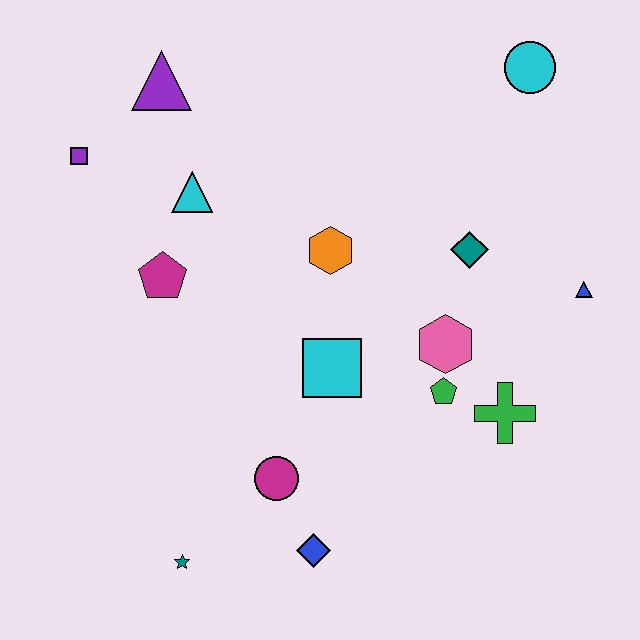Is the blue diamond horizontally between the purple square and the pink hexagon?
Yes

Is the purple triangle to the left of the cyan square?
Yes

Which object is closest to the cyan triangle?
The magenta pentagon is closest to the cyan triangle.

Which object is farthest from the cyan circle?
The teal star is farthest from the cyan circle.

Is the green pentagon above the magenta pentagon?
No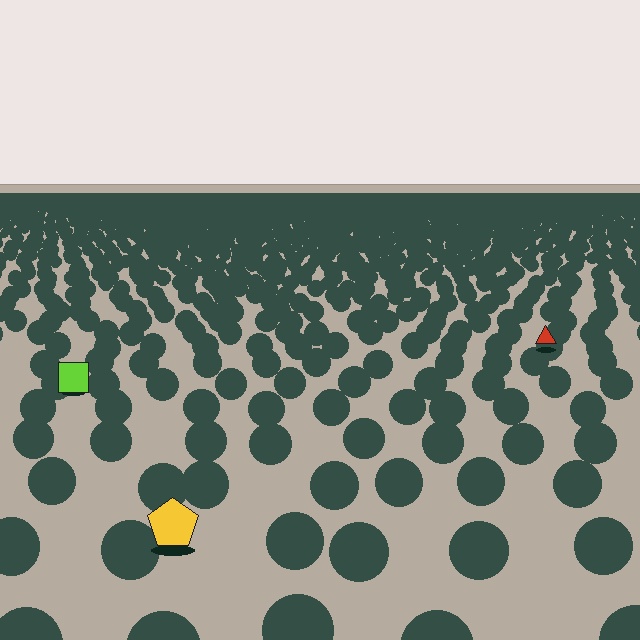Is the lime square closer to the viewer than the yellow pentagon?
No. The yellow pentagon is closer — you can tell from the texture gradient: the ground texture is coarser near it.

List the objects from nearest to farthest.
From nearest to farthest: the yellow pentagon, the lime square, the red triangle.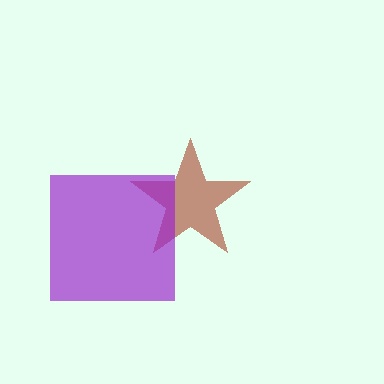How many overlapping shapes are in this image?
There are 2 overlapping shapes in the image.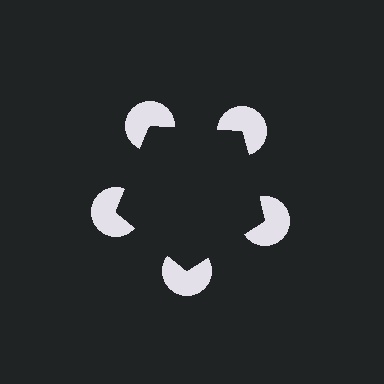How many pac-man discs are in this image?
There are 5 — one at each vertex of the illusory pentagon.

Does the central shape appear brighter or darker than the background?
It typically appears slightly darker than the background, even though no actual brightness change is drawn.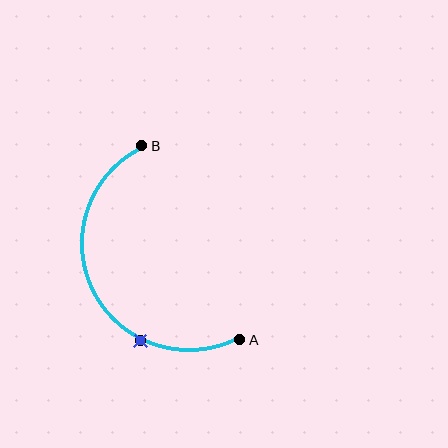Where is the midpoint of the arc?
The arc midpoint is the point on the curve farthest from the straight line joining A and B. It sits to the left of that line.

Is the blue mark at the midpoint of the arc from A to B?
No. The blue mark lies on the arc but is closer to endpoint A. The arc midpoint would be at the point on the curve equidistant along the arc from both A and B.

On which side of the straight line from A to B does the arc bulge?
The arc bulges to the left of the straight line connecting A and B.